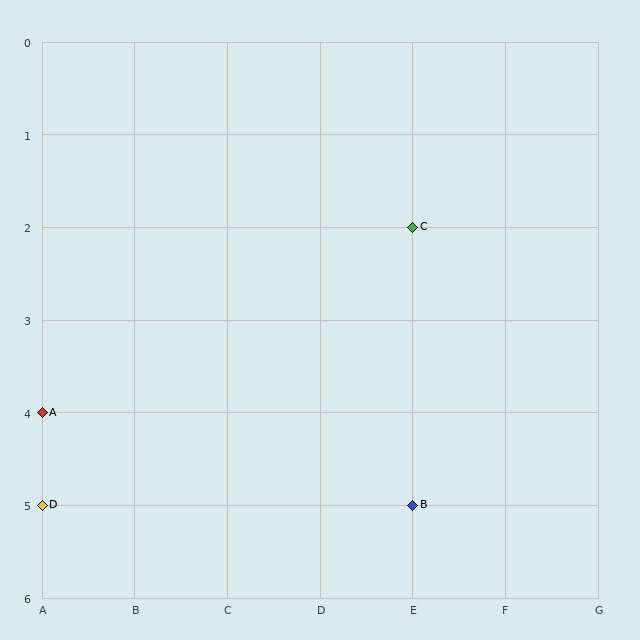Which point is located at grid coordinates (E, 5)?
Point B is at (E, 5).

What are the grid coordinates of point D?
Point D is at grid coordinates (A, 5).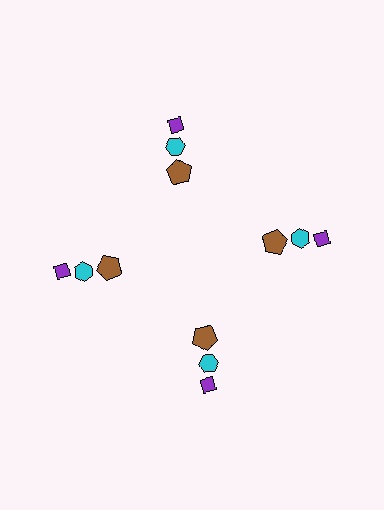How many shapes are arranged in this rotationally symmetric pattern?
There are 12 shapes, arranged in 4 groups of 3.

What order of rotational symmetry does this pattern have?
This pattern has 4-fold rotational symmetry.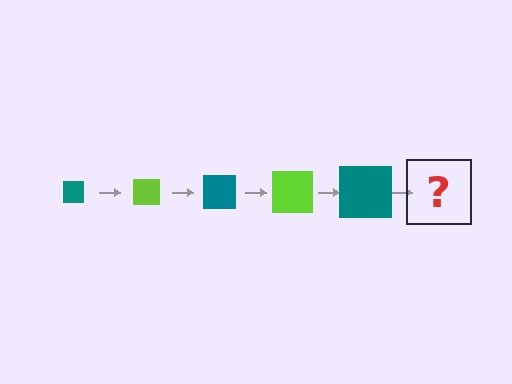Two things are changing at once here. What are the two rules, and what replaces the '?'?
The two rules are that the square grows larger each step and the color cycles through teal and lime. The '?' should be a lime square, larger than the previous one.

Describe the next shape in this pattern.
It should be a lime square, larger than the previous one.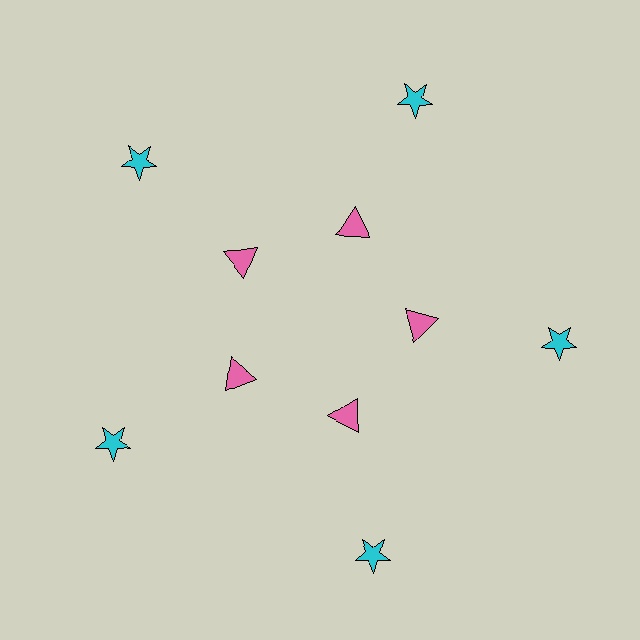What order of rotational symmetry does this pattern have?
This pattern has 5-fold rotational symmetry.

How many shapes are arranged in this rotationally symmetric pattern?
There are 10 shapes, arranged in 5 groups of 2.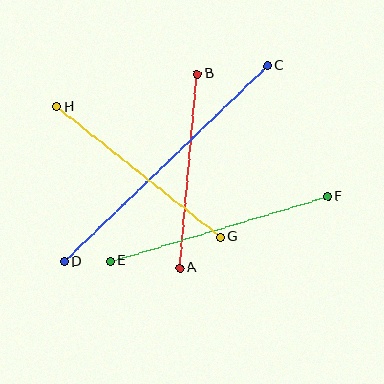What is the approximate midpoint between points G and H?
The midpoint is at approximately (139, 172) pixels.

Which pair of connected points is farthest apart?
Points C and D are farthest apart.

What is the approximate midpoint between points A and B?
The midpoint is at approximately (189, 171) pixels.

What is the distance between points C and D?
The distance is approximately 282 pixels.